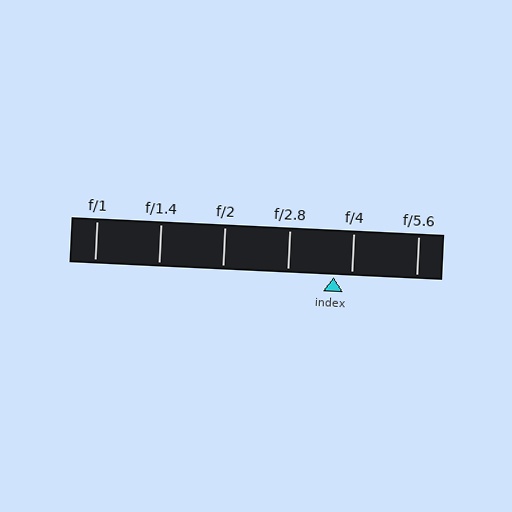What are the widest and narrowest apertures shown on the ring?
The widest aperture shown is f/1 and the narrowest is f/5.6.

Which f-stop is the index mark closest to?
The index mark is closest to f/4.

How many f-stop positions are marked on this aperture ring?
There are 6 f-stop positions marked.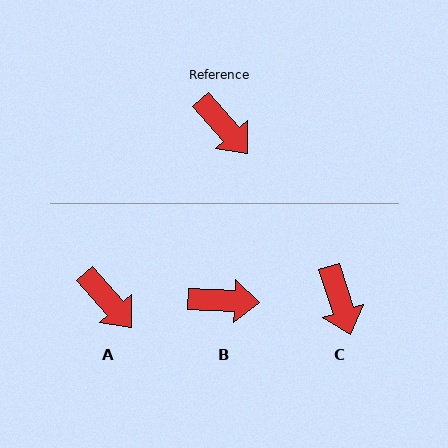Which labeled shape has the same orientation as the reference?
A.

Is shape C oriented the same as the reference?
No, it is off by about 24 degrees.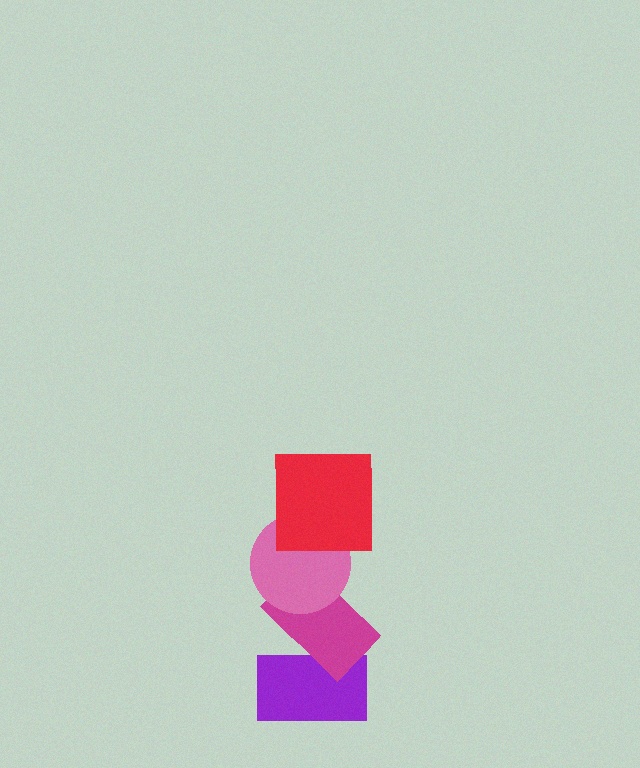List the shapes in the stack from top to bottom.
From top to bottom: the red square, the pink circle, the magenta rectangle, the purple rectangle.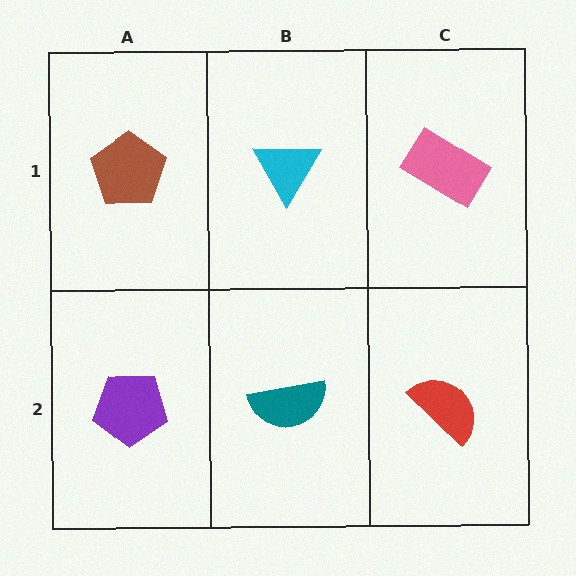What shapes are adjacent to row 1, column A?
A purple pentagon (row 2, column A), a cyan triangle (row 1, column B).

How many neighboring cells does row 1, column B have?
3.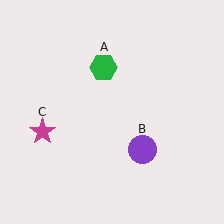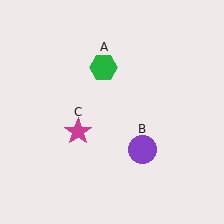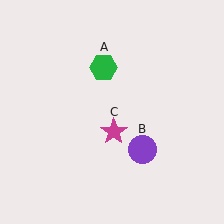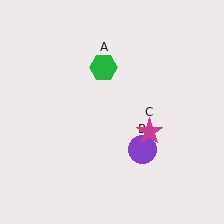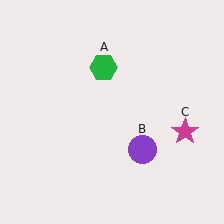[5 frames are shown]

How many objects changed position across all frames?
1 object changed position: magenta star (object C).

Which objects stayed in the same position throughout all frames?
Green hexagon (object A) and purple circle (object B) remained stationary.